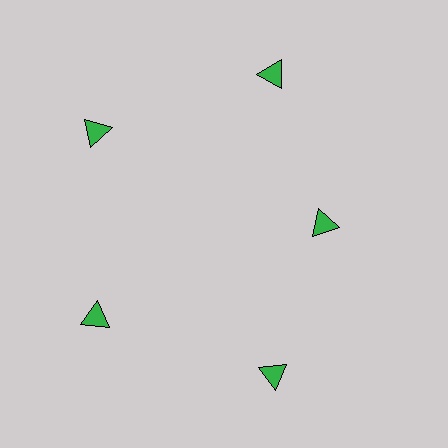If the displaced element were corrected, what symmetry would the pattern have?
It would have 5-fold rotational symmetry — the pattern would map onto itself every 72 degrees.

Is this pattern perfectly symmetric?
No. The 5 green triangles are arranged in a ring, but one element near the 3 o'clock position is pulled inward toward the center, breaking the 5-fold rotational symmetry.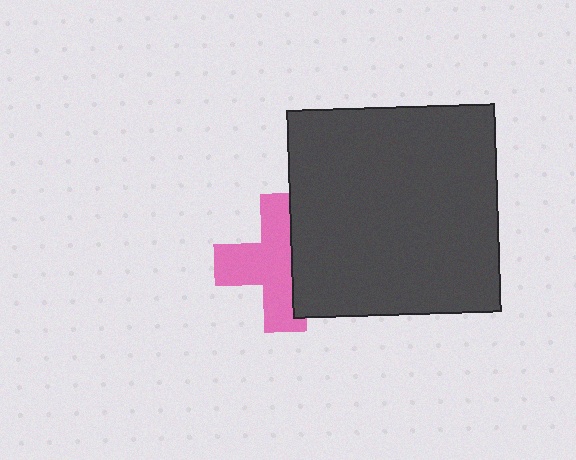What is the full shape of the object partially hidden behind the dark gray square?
The partially hidden object is a pink cross.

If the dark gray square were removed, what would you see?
You would see the complete pink cross.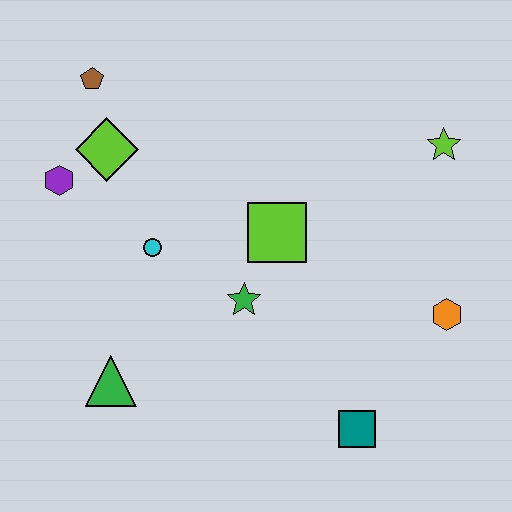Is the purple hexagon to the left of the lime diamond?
Yes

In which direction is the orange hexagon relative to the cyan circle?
The orange hexagon is to the right of the cyan circle.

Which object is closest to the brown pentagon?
The lime diamond is closest to the brown pentagon.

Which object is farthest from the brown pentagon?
The teal square is farthest from the brown pentagon.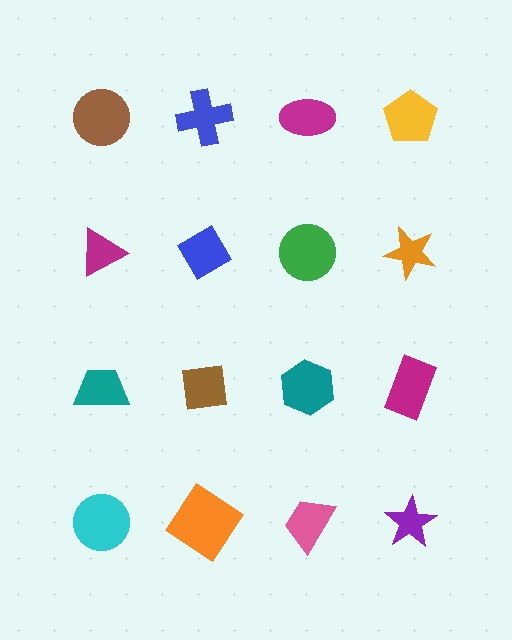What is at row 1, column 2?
A blue cross.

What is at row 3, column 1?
A teal trapezoid.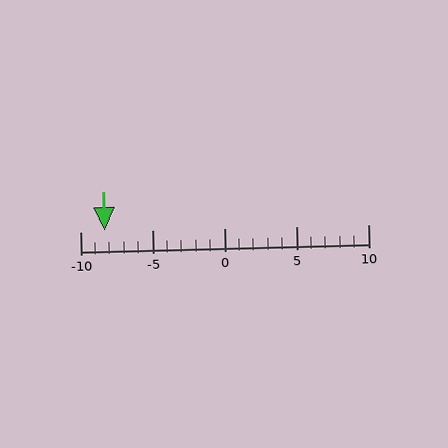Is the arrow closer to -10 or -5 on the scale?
The arrow is closer to -10.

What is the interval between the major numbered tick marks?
The major tick marks are spaced 5 units apart.